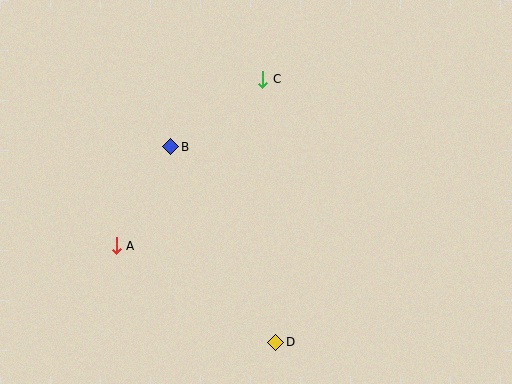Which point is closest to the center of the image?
Point B at (171, 147) is closest to the center.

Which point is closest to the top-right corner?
Point C is closest to the top-right corner.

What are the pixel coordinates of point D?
Point D is at (276, 342).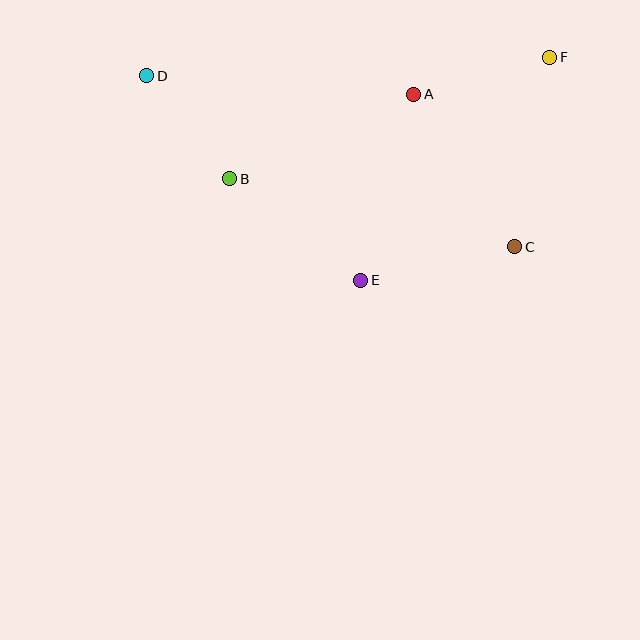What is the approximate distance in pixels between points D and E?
The distance between D and E is approximately 296 pixels.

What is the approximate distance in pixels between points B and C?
The distance between B and C is approximately 293 pixels.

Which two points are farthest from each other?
Points C and D are farthest from each other.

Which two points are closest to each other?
Points B and D are closest to each other.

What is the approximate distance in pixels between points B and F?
The distance between B and F is approximately 342 pixels.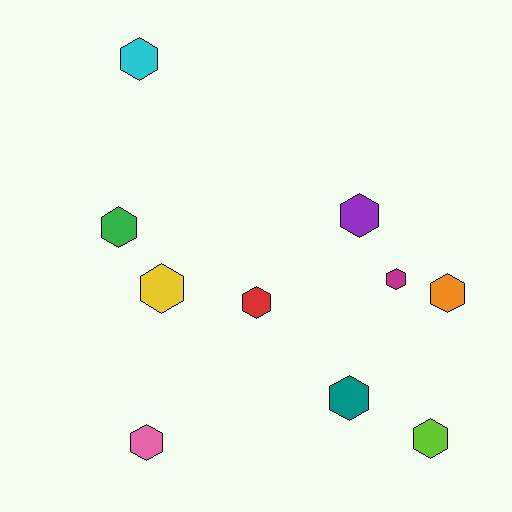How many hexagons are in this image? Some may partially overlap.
There are 10 hexagons.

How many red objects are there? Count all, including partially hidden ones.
There is 1 red object.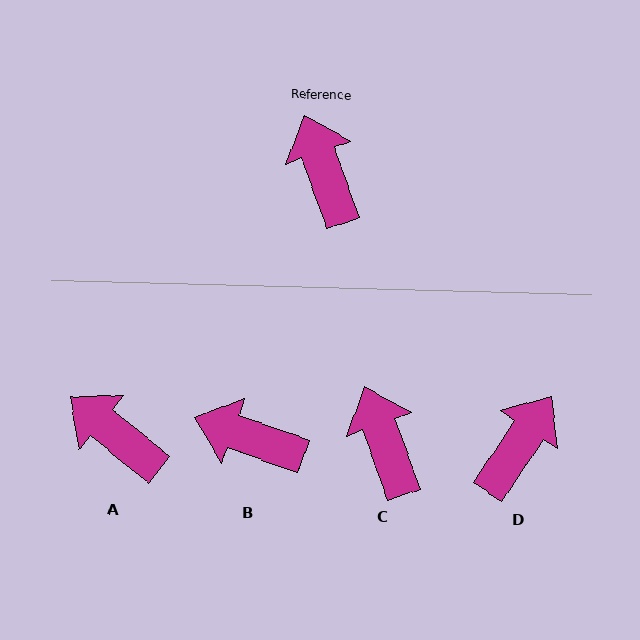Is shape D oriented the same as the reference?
No, it is off by about 53 degrees.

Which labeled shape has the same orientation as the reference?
C.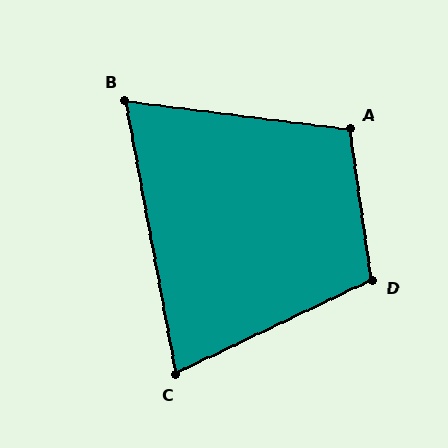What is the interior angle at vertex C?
Approximately 75 degrees (acute).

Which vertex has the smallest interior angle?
B, at approximately 72 degrees.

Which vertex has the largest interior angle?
D, at approximately 108 degrees.